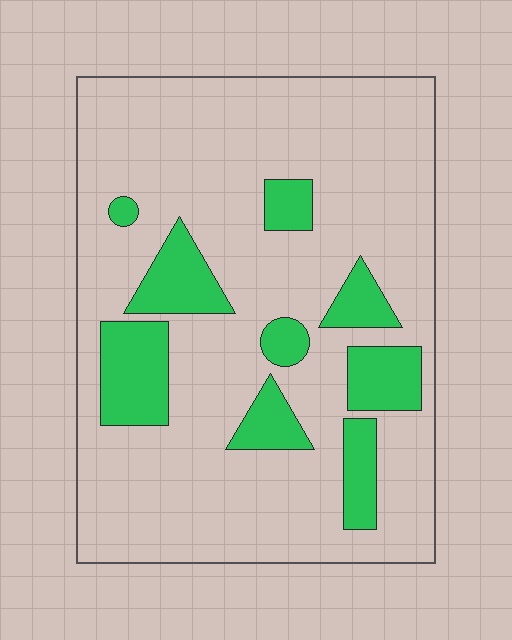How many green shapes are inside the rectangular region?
9.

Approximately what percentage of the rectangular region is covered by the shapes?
Approximately 20%.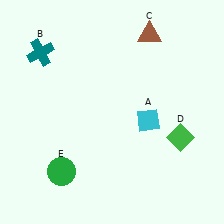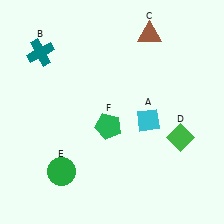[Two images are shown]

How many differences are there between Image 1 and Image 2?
There is 1 difference between the two images.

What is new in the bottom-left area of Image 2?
A green pentagon (F) was added in the bottom-left area of Image 2.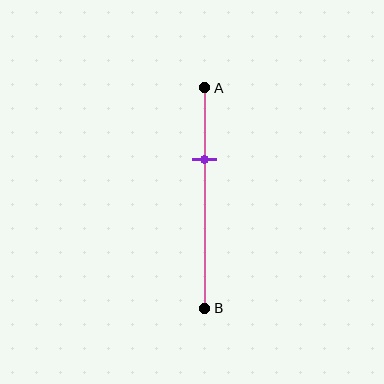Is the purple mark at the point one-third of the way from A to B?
Yes, the mark is approximately at the one-third point.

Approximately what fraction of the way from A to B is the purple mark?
The purple mark is approximately 35% of the way from A to B.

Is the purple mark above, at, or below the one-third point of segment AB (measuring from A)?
The purple mark is approximately at the one-third point of segment AB.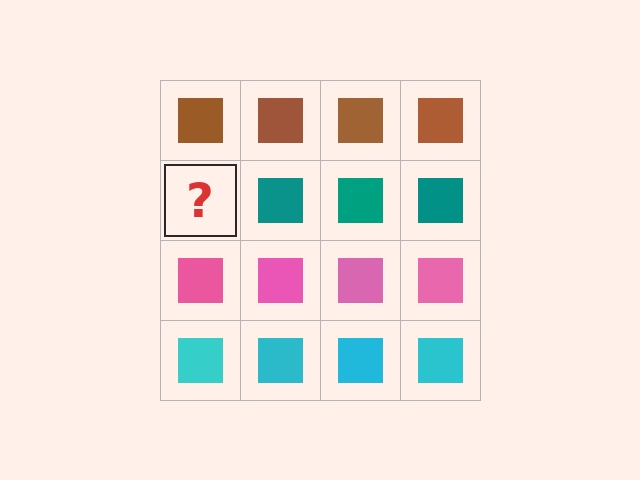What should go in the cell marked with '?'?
The missing cell should contain a teal square.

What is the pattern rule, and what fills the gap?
The rule is that each row has a consistent color. The gap should be filled with a teal square.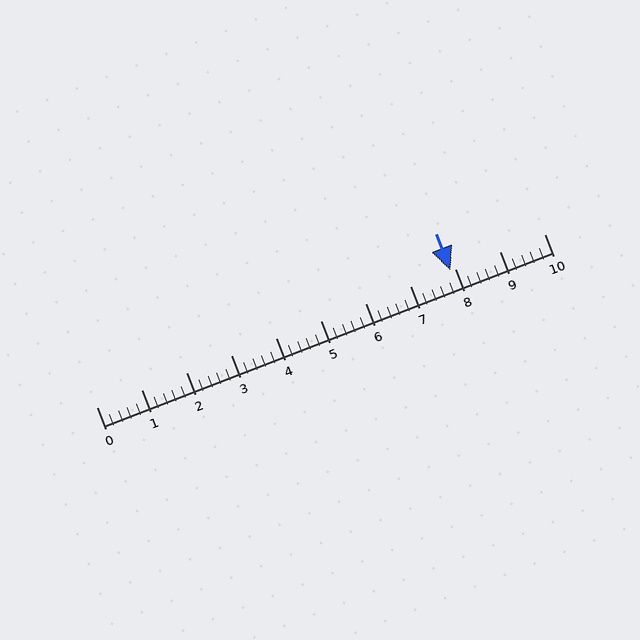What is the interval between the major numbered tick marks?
The major tick marks are spaced 1 units apart.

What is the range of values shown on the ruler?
The ruler shows values from 0 to 10.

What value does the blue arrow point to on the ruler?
The blue arrow points to approximately 7.9.